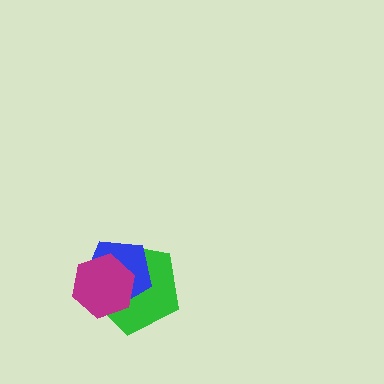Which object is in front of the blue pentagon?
The magenta hexagon is in front of the blue pentagon.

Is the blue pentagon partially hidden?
Yes, it is partially covered by another shape.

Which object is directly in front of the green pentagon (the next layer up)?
The blue pentagon is directly in front of the green pentagon.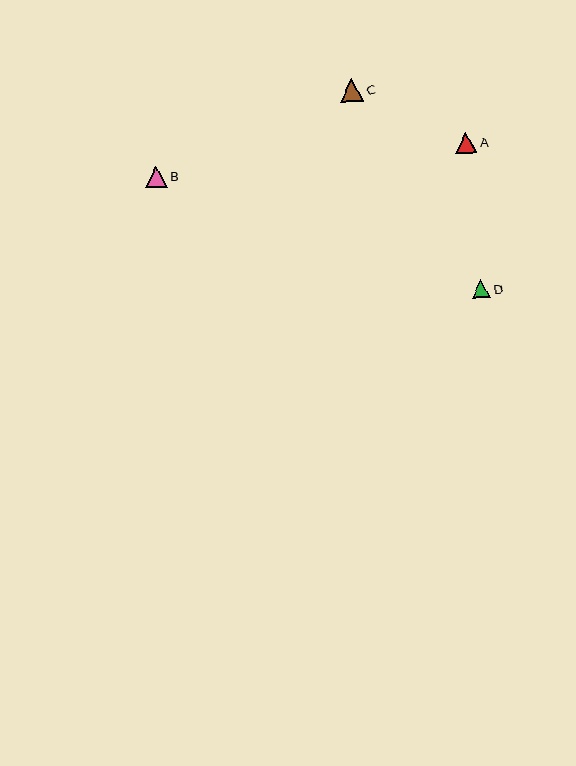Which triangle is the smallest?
Triangle D is the smallest with a size of approximately 18 pixels.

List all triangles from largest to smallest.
From largest to smallest: C, B, A, D.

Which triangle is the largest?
Triangle C is the largest with a size of approximately 23 pixels.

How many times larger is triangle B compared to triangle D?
Triangle B is approximately 1.2 times the size of triangle D.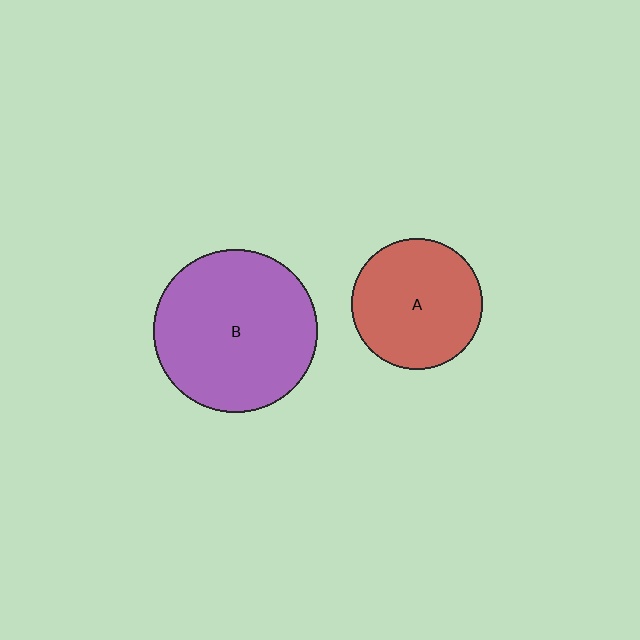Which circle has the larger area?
Circle B (purple).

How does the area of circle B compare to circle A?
Approximately 1.6 times.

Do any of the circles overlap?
No, none of the circles overlap.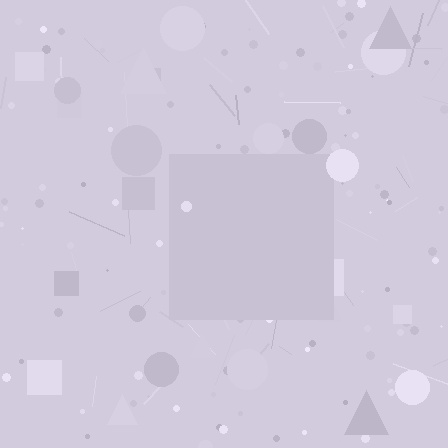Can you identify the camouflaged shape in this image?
The camouflaged shape is a square.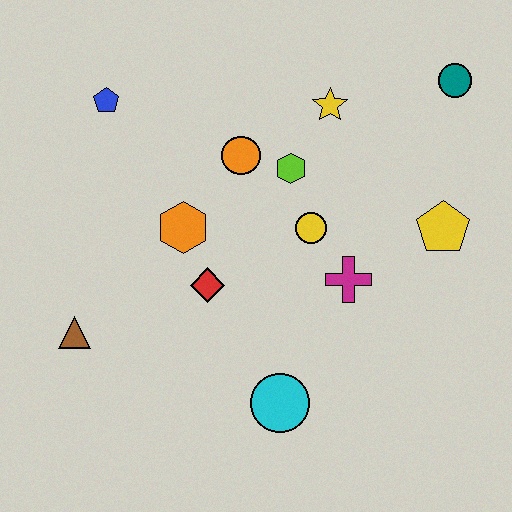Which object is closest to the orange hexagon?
The red diamond is closest to the orange hexagon.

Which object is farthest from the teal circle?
The brown triangle is farthest from the teal circle.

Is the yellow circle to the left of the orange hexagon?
No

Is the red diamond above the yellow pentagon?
No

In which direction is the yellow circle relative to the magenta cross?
The yellow circle is above the magenta cross.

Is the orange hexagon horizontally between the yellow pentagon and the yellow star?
No